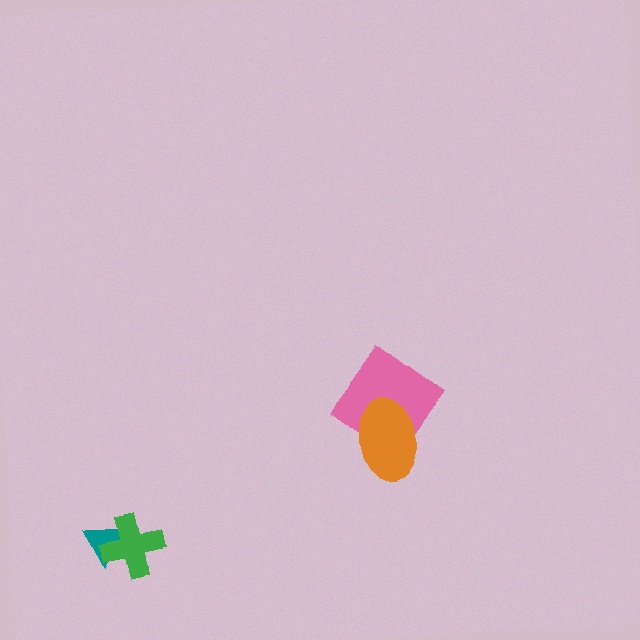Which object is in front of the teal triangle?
The green cross is in front of the teal triangle.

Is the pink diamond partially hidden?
Yes, it is partially covered by another shape.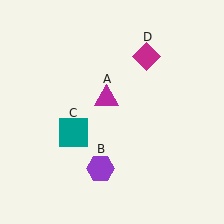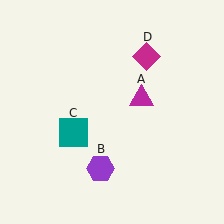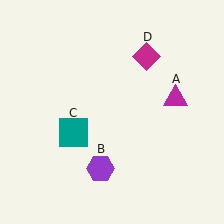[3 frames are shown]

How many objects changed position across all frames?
1 object changed position: magenta triangle (object A).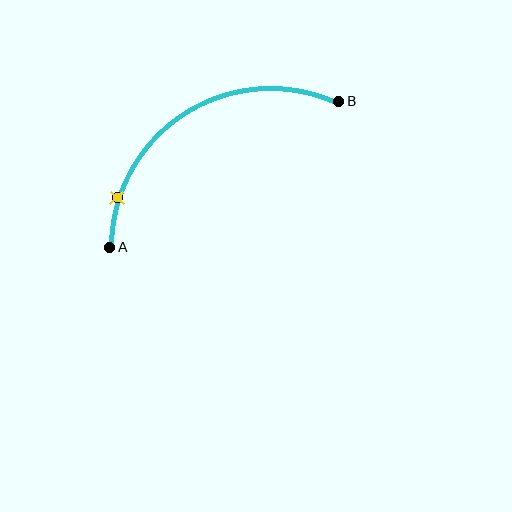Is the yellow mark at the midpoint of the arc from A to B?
No. The yellow mark lies on the arc but is closer to endpoint A. The arc midpoint would be at the point on the curve equidistant along the arc from both A and B.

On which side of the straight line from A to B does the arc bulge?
The arc bulges above the straight line connecting A and B.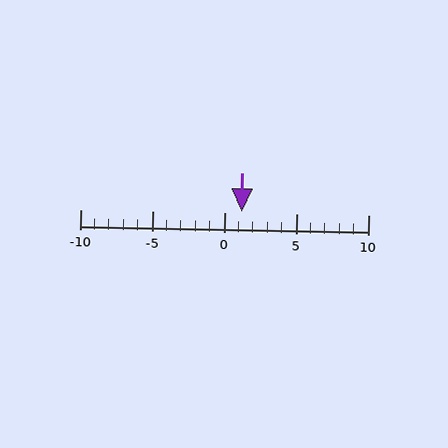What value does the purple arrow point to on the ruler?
The purple arrow points to approximately 1.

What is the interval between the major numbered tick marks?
The major tick marks are spaced 5 units apart.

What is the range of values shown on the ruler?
The ruler shows values from -10 to 10.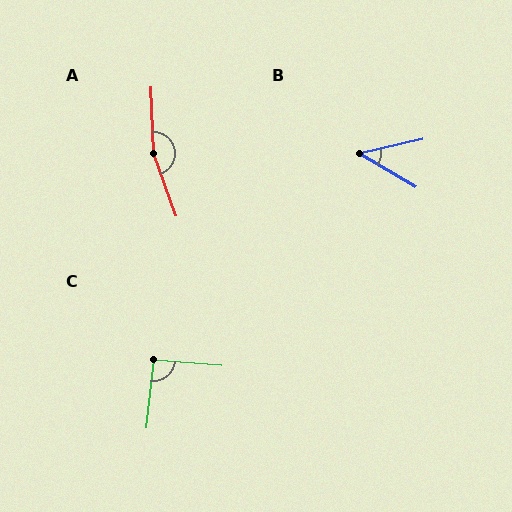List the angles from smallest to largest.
B (43°), C (92°), A (163°).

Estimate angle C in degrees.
Approximately 92 degrees.